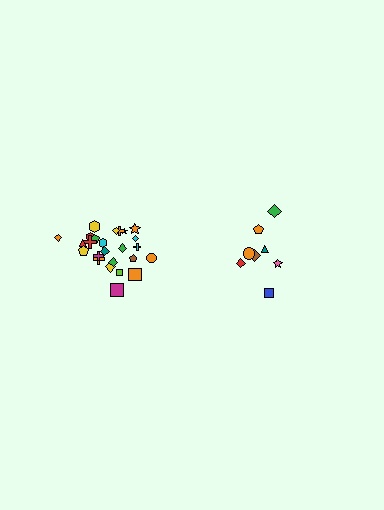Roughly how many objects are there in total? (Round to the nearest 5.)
Roughly 35 objects in total.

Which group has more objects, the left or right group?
The left group.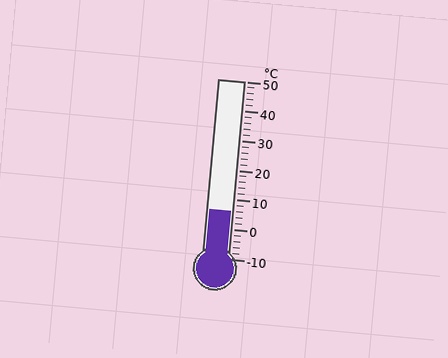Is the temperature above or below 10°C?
The temperature is below 10°C.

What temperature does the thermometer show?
The thermometer shows approximately 6°C.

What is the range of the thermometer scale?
The thermometer scale ranges from -10°C to 50°C.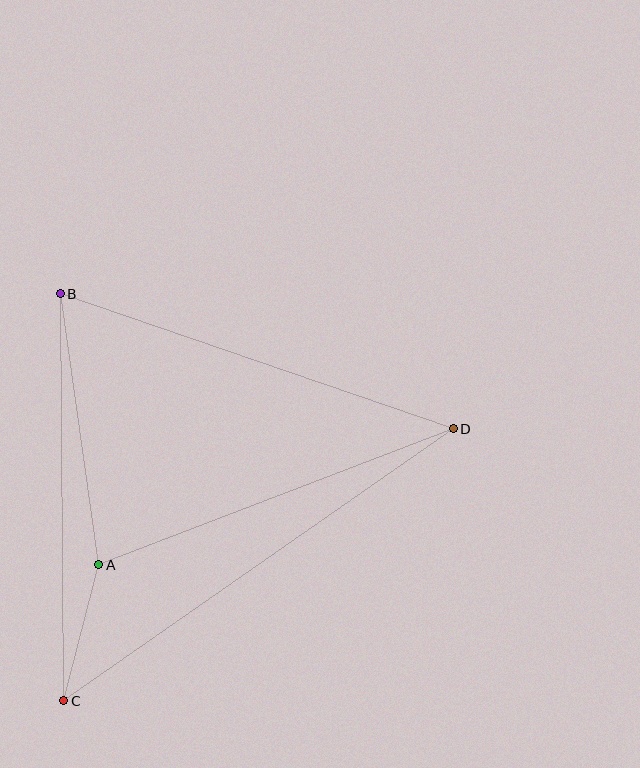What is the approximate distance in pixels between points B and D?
The distance between B and D is approximately 416 pixels.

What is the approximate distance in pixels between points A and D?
The distance between A and D is approximately 380 pixels.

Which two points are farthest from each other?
Points C and D are farthest from each other.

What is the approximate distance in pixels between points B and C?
The distance between B and C is approximately 407 pixels.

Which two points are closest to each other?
Points A and C are closest to each other.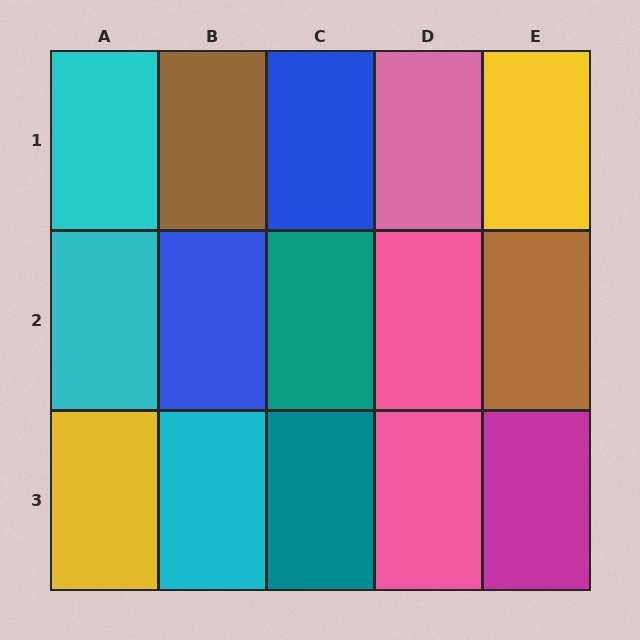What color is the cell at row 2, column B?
Blue.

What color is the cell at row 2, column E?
Brown.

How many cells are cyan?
3 cells are cyan.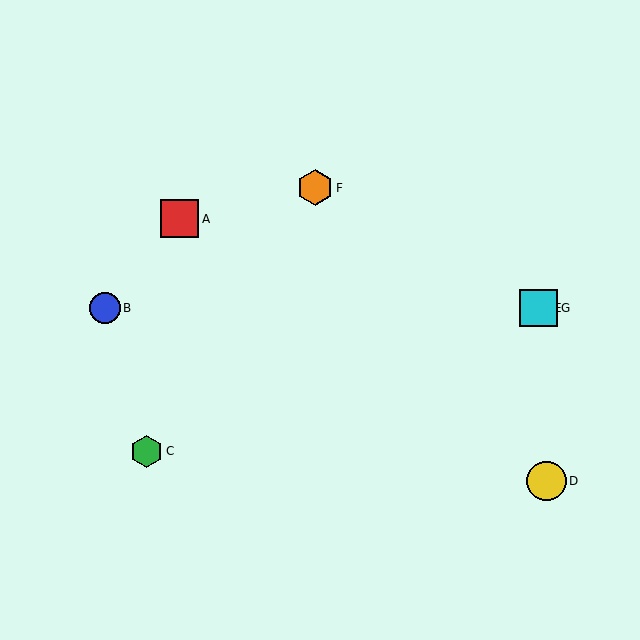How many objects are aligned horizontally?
3 objects (B, E, G) are aligned horizontally.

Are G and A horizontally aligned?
No, G is at y≈308 and A is at y≈219.